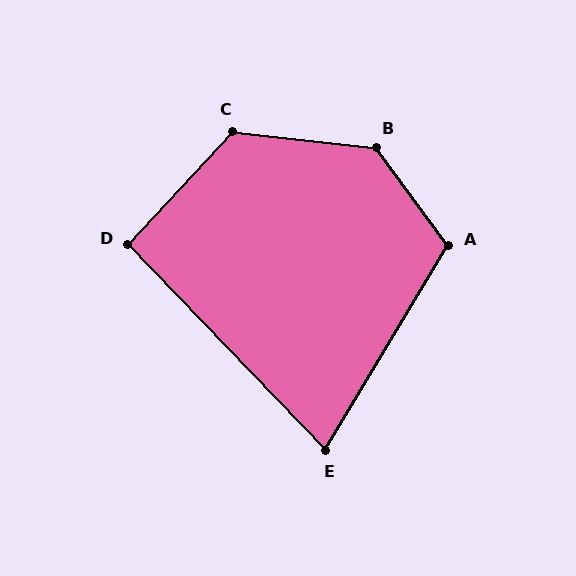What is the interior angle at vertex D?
Approximately 93 degrees (approximately right).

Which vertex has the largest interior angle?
B, at approximately 133 degrees.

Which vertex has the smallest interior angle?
E, at approximately 75 degrees.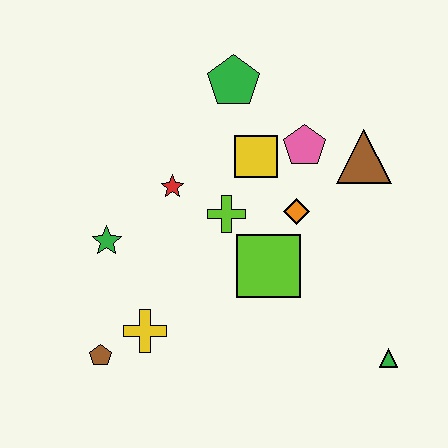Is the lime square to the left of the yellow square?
No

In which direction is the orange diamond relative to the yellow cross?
The orange diamond is to the right of the yellow cross.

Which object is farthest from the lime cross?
The green triangle is farthest from the lime cross.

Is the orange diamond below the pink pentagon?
Yes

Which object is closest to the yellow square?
The pink pentagon is closest to the yellow square.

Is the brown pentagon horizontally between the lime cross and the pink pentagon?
No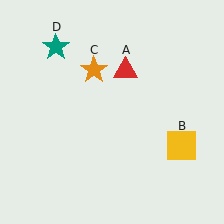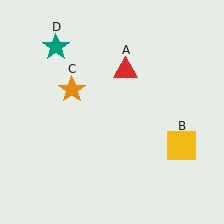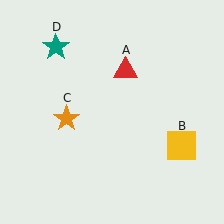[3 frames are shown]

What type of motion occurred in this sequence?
The orange star (object C) rotated counterclockwise around the center of the scene.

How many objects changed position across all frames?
1 object changed position: orange star (object C).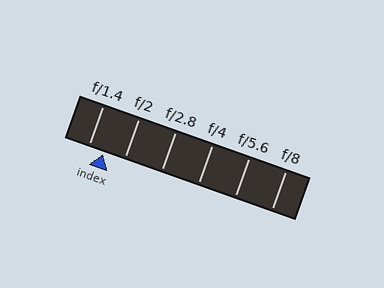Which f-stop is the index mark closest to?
The index mark is closest to f/1.4.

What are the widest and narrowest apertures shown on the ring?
The widest aperture shown is f/1.4 and the narrowest is f/8.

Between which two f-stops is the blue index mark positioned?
The index mark is between f/1.4 and f/2.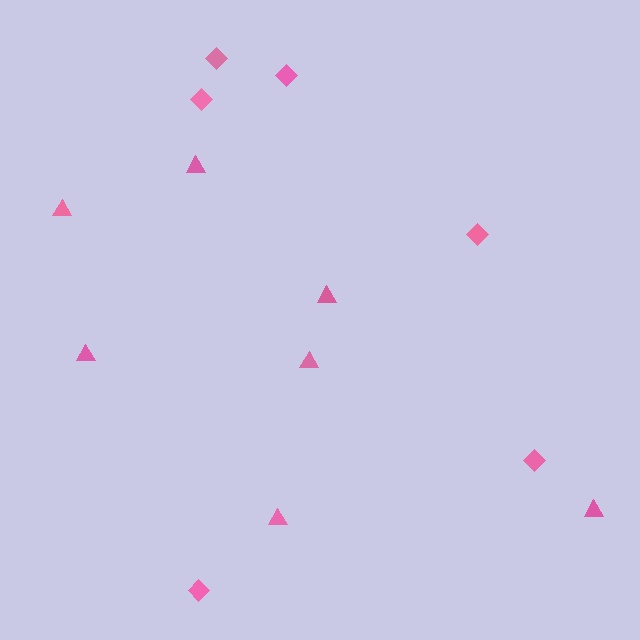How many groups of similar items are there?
There are 2 groups: one group of triangles (7) and one group of diamonds (6).